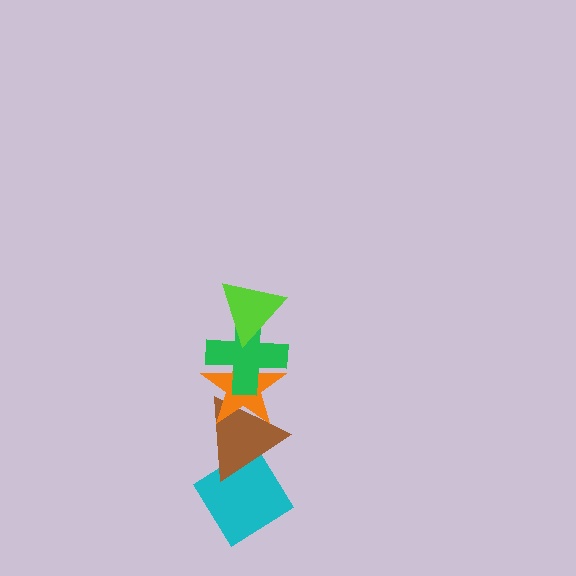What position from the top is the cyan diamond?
The cyan diamond is 5th from the top.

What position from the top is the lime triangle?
The lime triangle is 1st from the top.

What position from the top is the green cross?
The green cross is 2nd from the top.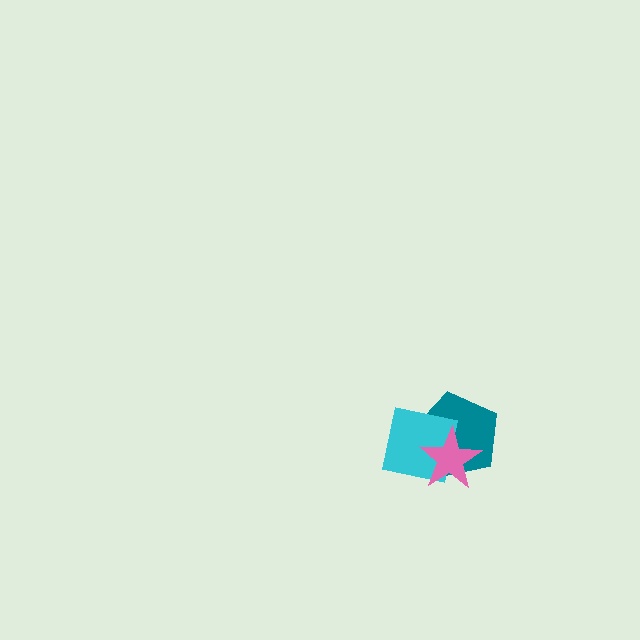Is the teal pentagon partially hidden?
Yes, it is partially covered by another shape.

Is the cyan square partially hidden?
Yes, it is partially covered by another shape.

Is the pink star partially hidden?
No, no other shape covers it.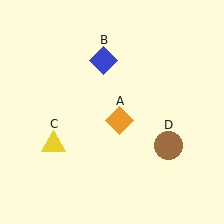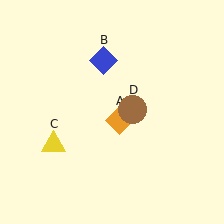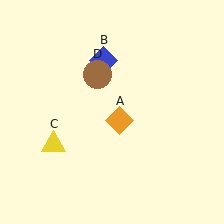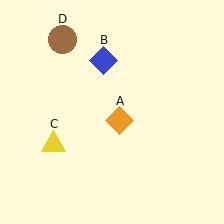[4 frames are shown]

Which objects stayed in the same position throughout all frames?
Orange diamond (object A) and blue diamond (object B) and yellow triangle (object C) remained stationary.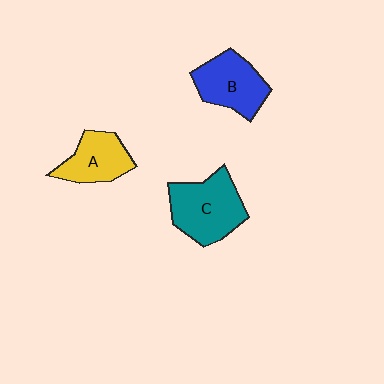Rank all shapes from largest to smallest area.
From largest to smallest: C (teal), B (blue), A (yellow).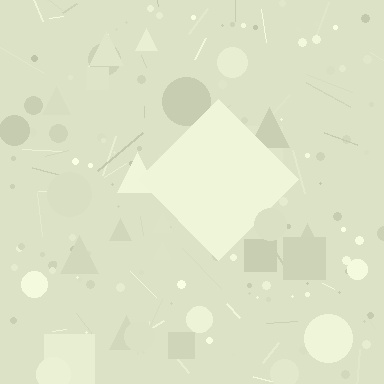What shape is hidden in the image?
A diamond is hidden in the image.